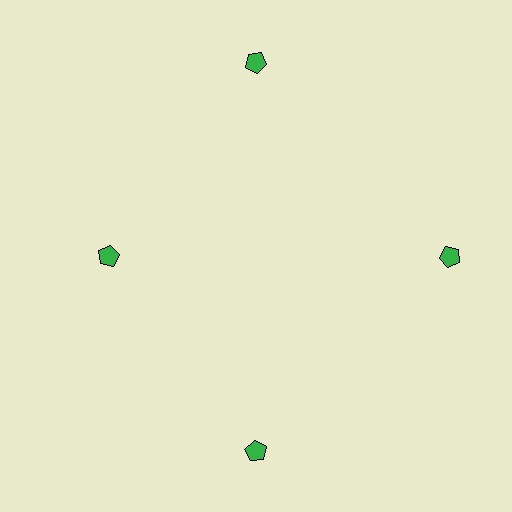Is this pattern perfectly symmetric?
No. The 4 green pentagons are arranged in a ring, but one element near the 9 o'clock position is pulled inward toward the center, breaking the 4-fold rotational symmetry.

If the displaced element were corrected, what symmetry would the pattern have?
It would have 4-fold rotational symmetry — the pattern would map onto itself every 90 degrees.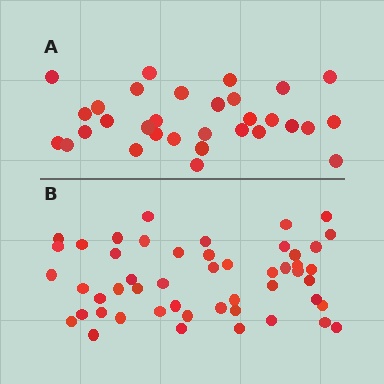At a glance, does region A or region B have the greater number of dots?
Region B (the bottom region) has more dots.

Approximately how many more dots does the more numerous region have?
Region B has approximately 20 more dots than region A.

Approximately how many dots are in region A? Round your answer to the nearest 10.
About 30 dots. (The exact count is 31, which rounds to 30.)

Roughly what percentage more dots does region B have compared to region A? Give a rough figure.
About 60% more.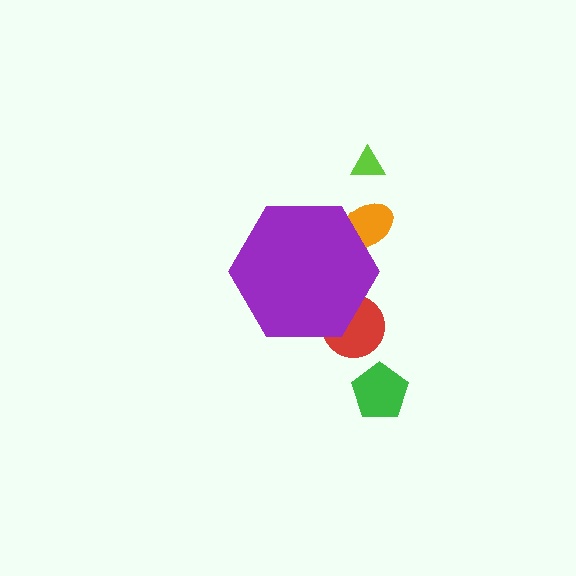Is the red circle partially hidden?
Yes, the red circle is partially hidden behind the purple hexagon.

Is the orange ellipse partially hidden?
Yes, the orange ellipse is partially hidden behind the purple hexagon.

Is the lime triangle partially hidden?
No, the lime triangle is fully visible.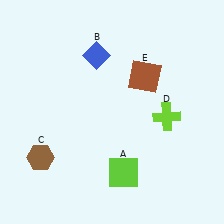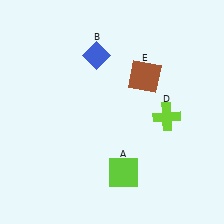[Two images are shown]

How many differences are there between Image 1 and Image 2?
There is 1 difference between the two images.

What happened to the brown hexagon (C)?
The brown hexagon (C) was removed in Image 2. It was in the bottom-left area of Image 1.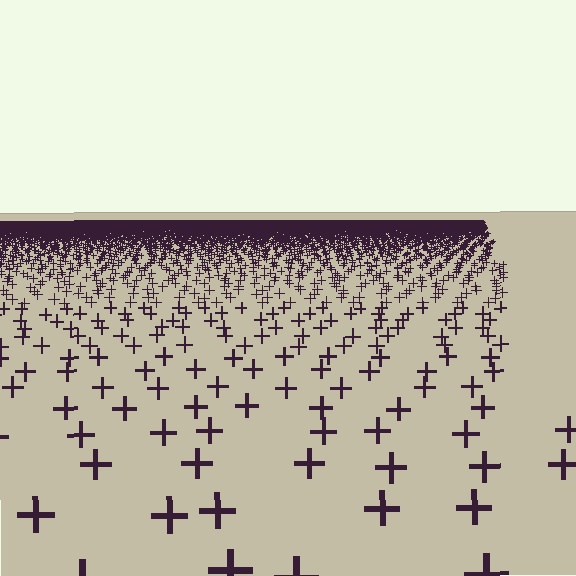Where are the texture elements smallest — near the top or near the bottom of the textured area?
Near the top.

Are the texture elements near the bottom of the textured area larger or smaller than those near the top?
Larger. Near the bottom, elements are closer to the viewer and appear at a bigger on-screen size.